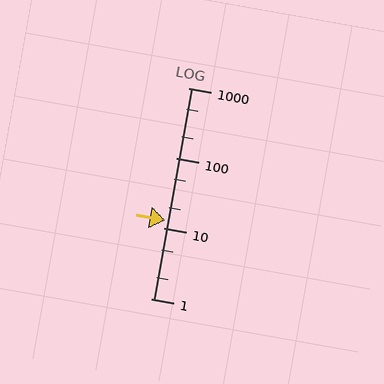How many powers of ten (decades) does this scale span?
The scale spans 3 decades, from 1 to 1000.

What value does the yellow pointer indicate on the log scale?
The pointer indicates approximately 13.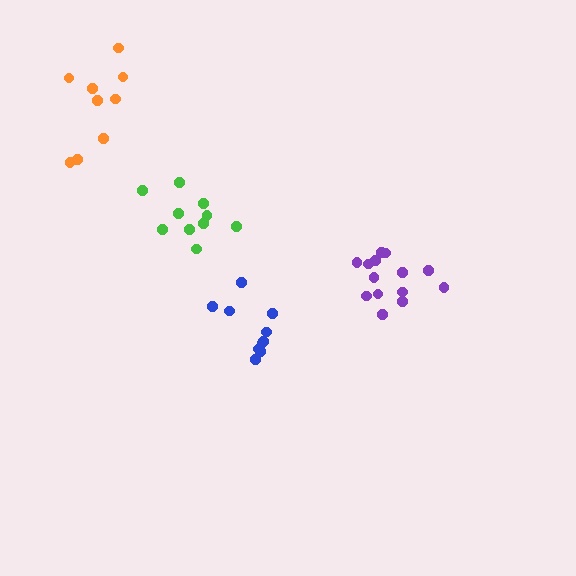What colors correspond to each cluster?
The clusters are colored: purple, green, orange, blue.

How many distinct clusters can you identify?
There are 4 distinct clusters.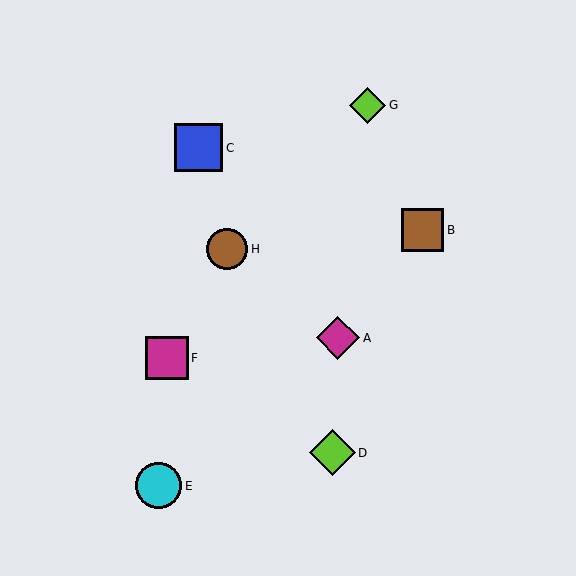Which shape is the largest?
The blue square (labeled C) is the largest.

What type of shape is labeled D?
Shape D is a lime diamond.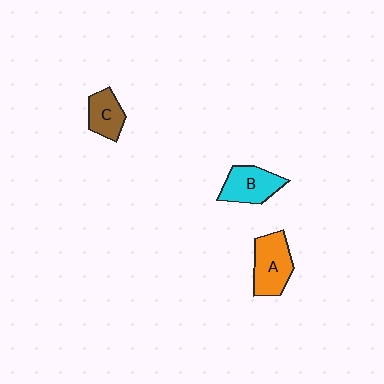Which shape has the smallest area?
Shape C (brown).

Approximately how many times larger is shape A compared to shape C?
Approximately 1.5 times.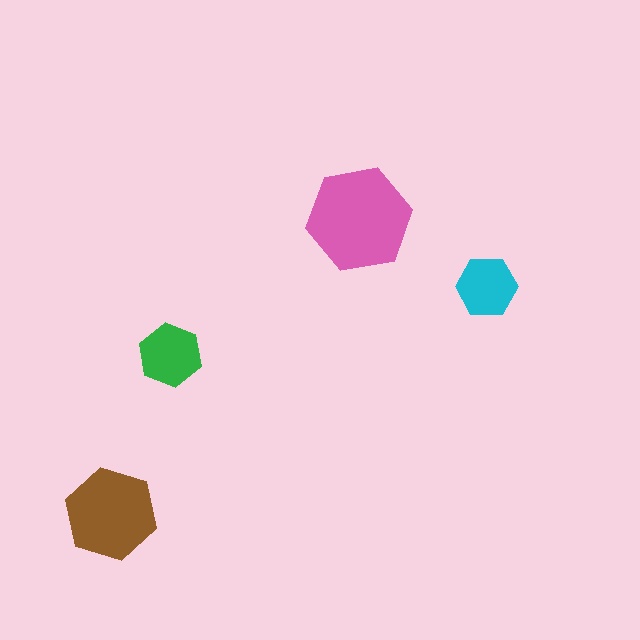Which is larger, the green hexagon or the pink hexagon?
The pink one.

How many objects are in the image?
There are 4 objects in the image.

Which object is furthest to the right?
The cyan hexagon is rightmost.